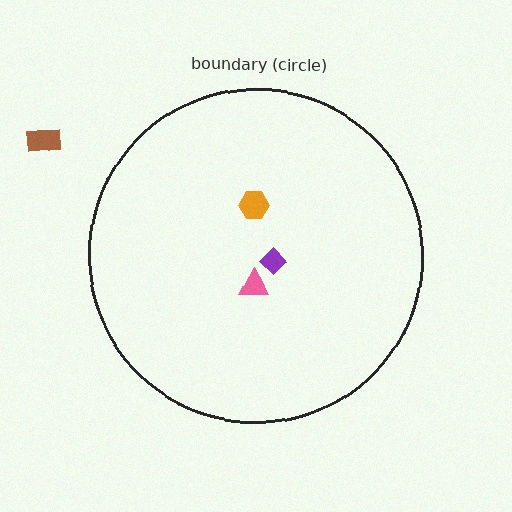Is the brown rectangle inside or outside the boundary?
Outside.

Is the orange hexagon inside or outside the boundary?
Inside.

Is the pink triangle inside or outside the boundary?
Inside.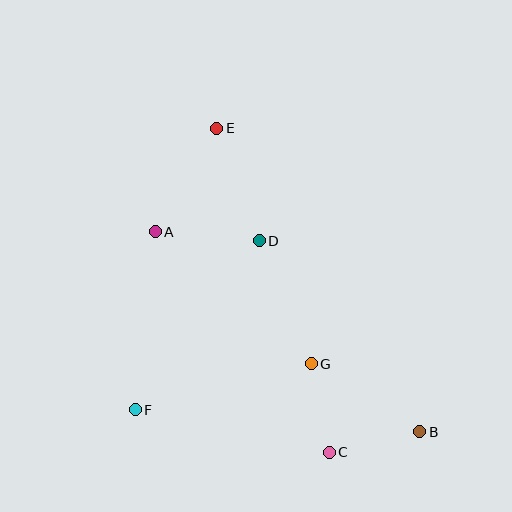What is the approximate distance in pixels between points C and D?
The distance between C and D is approximately 223 pixels.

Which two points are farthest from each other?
Points B and E are farthest from each other.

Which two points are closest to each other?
Points C and G are closest to each other.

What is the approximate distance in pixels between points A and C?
The distance between A and C is approximately 281 pixels.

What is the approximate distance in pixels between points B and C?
The distance between B and C is approximately 93 pixels.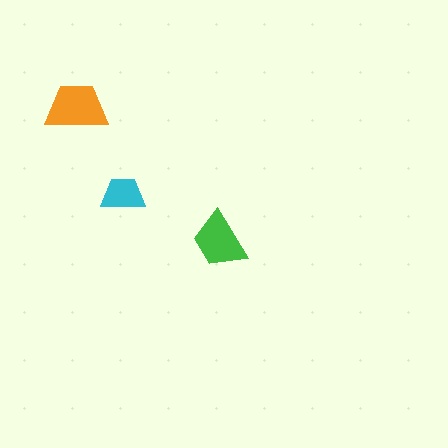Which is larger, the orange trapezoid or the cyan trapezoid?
The orange one.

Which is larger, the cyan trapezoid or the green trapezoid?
The green one.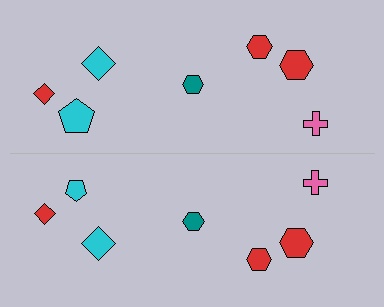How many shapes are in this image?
There are 14 shapes in this image.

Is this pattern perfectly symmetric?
No, the pattern is not perfectly symmetric. The cyan pentagon on the bottom side has a different size than its mirror counterpart.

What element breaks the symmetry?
The cyan pentagon on the bottom side has a different size than its mirror counterpart.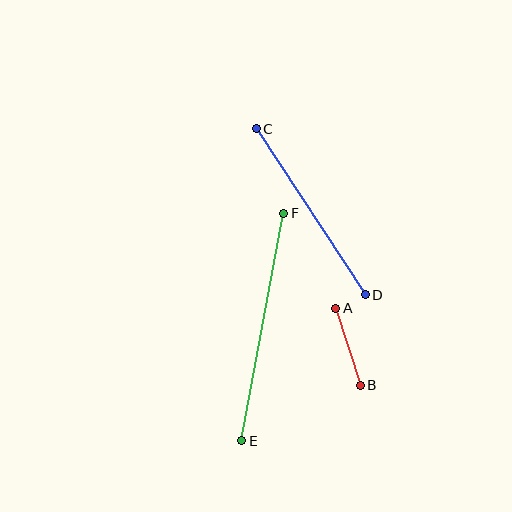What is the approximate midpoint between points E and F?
The midpoint is at approximately (263, 327) pixels.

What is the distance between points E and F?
The distance is approximately 231 pixels.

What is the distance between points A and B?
The distance is approximately 81 pixels.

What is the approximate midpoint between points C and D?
The midpoint is at approximately (311, 212) pixels.